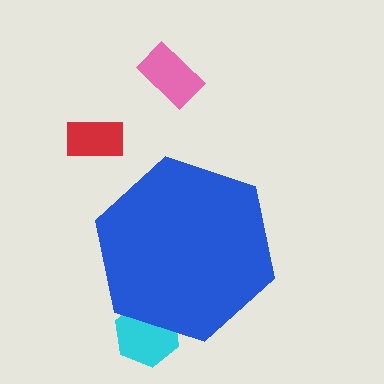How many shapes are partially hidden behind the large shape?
1 shape is partially hidden.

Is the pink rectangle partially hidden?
No, the pink rectangle is fully visible.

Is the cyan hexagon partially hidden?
Yes, the cyan hexagon is partially hidden behind the blue hexagon.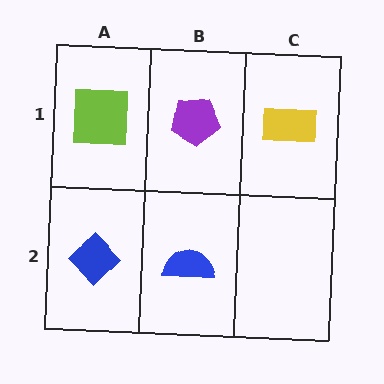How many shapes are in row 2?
2 shapes.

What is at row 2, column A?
A blue diamond.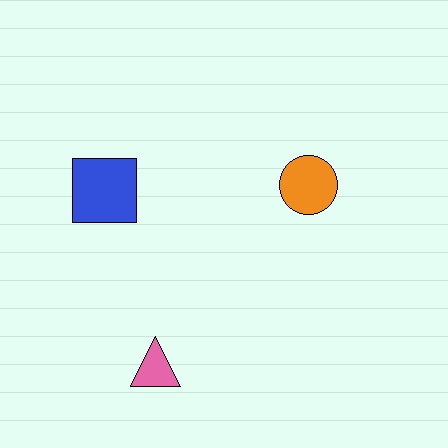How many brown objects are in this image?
There are no brown objects.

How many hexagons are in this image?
There are no hexagons.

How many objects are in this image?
There are 3 objects.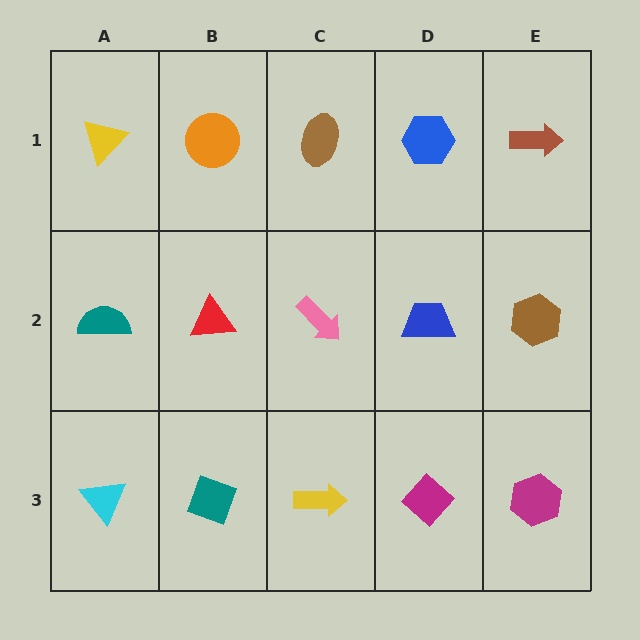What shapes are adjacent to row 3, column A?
A teal semicircle (row 2, column A), a teal diamond (row 3, column B).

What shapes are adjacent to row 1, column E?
A brown hexagon (row 2, column E), a blue hexagon (row 1, column D).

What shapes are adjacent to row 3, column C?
A pink arrow (row 2, column C), a teal diamond (row 3, column B), a magenta diamond (row 3, column D).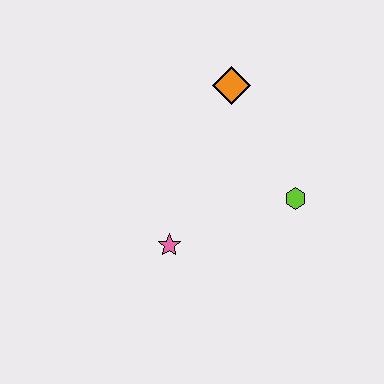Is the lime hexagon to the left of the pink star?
No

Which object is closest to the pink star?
The lime hexagon is closest to the pink star.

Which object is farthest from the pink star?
The orange diamond is farthest from the pink star.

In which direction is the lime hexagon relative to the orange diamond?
The lime hexagon is below the orange diamond.